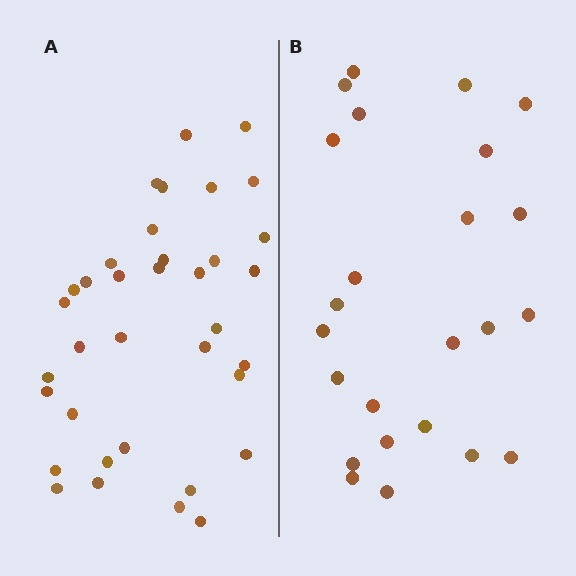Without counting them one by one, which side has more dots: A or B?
Region A (the left region) has more dots.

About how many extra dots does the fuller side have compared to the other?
Region A has roughly 12 or so more dots than region B.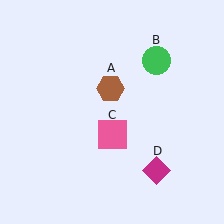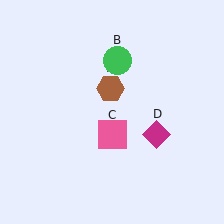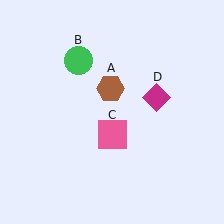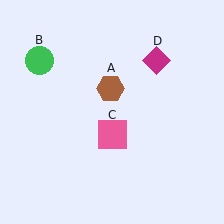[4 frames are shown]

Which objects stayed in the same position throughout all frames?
Brown hexagon (object A) and pink square (object C) remained stationary.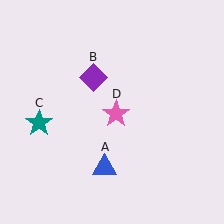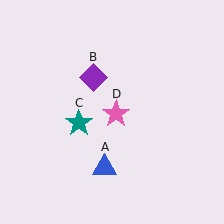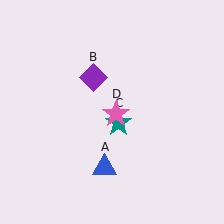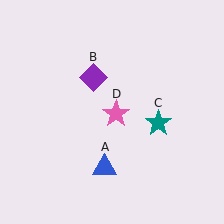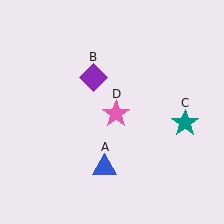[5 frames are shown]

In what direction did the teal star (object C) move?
The teal star (object C) moved right.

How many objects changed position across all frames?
1 object changed position: teal star (object C).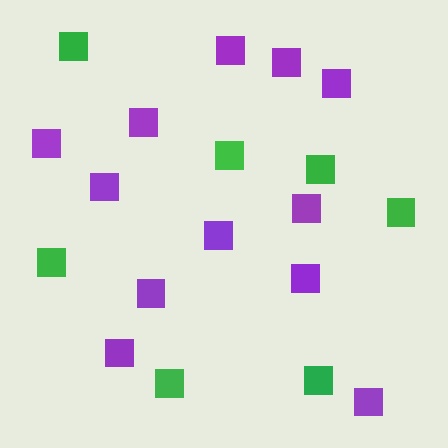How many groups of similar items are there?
There are 2 groups: one group of green squares (7) and one group of purple squares (12).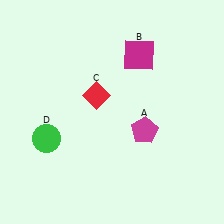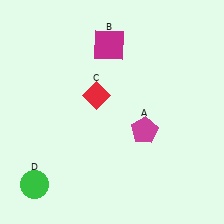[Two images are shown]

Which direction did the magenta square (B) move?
The magenta square (B) moved left.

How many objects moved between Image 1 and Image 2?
2 objects moved between the two images.